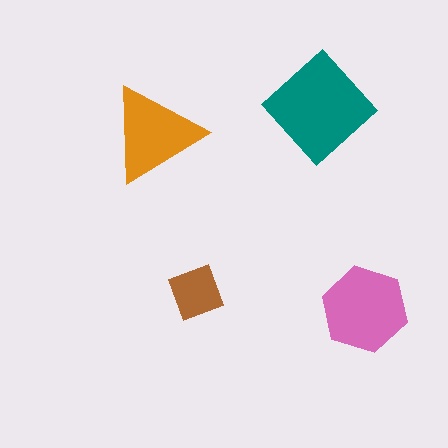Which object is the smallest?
The brown square.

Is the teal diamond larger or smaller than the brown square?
Larger.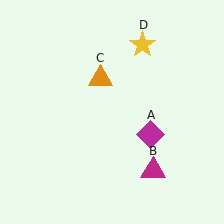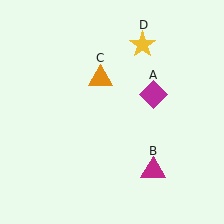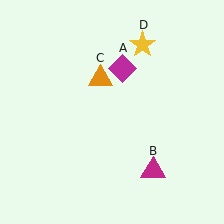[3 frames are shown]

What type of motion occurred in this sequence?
The magenta diamond (object A) rotated counterclockwise around the center of the scene.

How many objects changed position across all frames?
1 object changed position: magenta diamond (object A).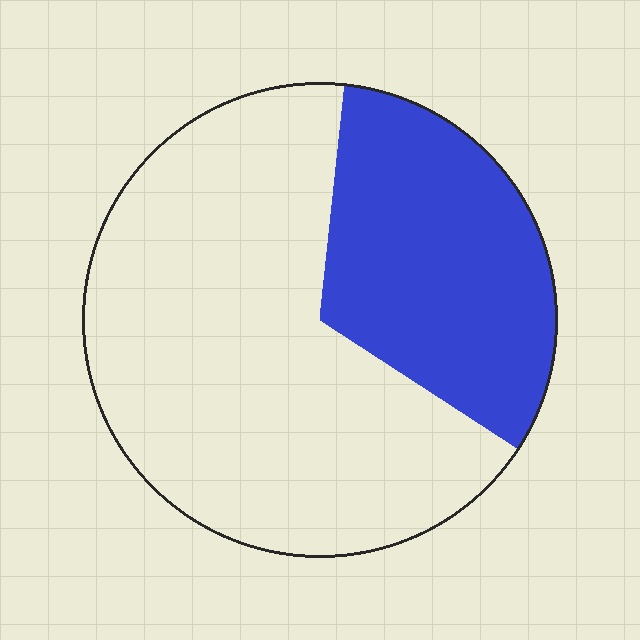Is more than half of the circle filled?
No.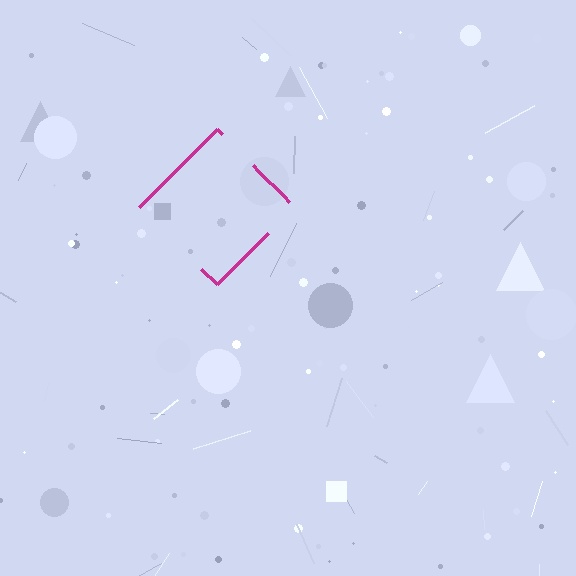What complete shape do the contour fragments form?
The contour fragments form a diamond.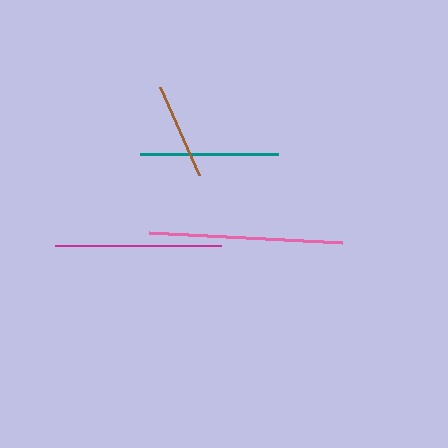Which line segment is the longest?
The pink line is the longest at approximately 193 pixels.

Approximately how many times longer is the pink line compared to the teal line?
The pink line is approximately 1.4 times the length of the teal line.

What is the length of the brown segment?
The brown segment is approximately 97 pixels long.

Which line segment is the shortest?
The brown line is the shortest at approximately 97 pixels.